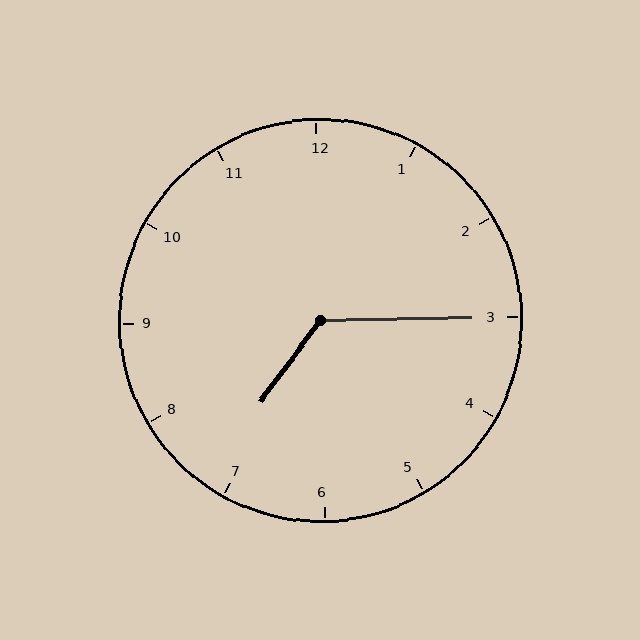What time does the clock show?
7:15.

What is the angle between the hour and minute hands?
Approximately 128 degrees.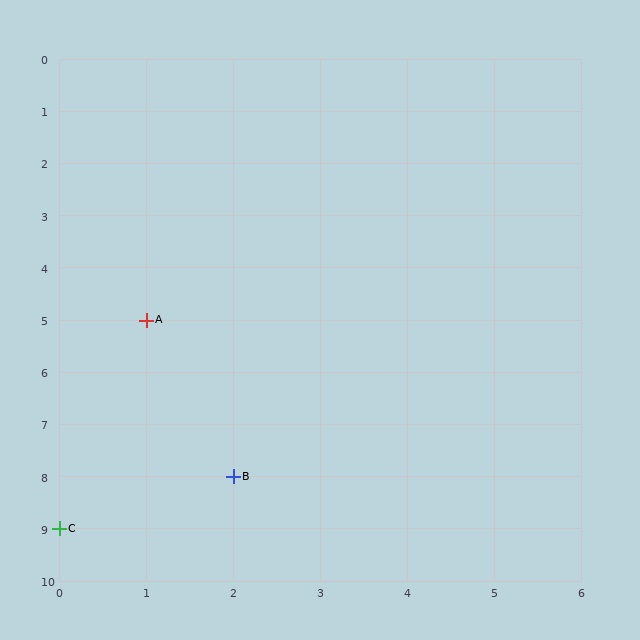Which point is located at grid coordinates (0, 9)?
Point C is at (0, 9).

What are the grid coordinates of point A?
Point A is at grid coordinates (1, 5).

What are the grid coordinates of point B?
Point B is at grid coordinates (2, 8).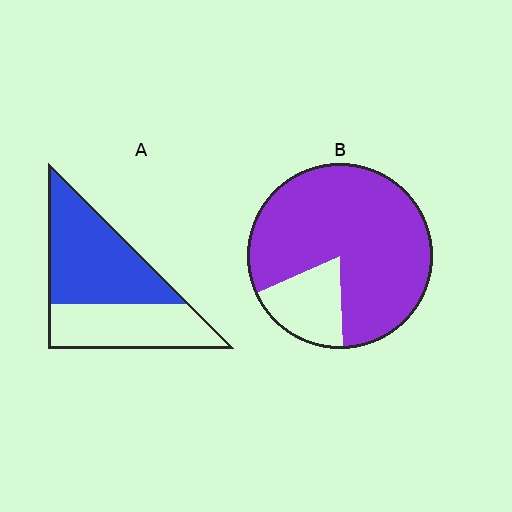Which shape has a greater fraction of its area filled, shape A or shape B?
Shape B.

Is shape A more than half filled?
Yes.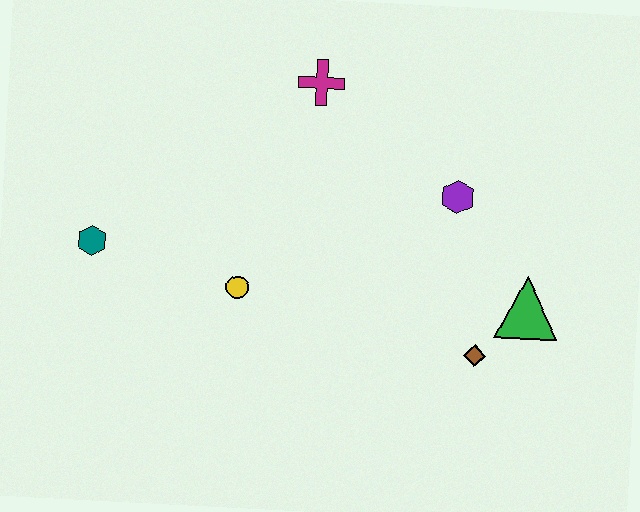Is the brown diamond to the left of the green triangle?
Yes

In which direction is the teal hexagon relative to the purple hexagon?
The teal hexagon is to the left of the purple hexagon.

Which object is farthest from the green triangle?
The teal hexagon is farthest from the green triangle.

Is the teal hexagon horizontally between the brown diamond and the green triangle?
No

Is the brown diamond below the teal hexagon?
Yes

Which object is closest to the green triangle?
The brown diamond is closest to the green triangle.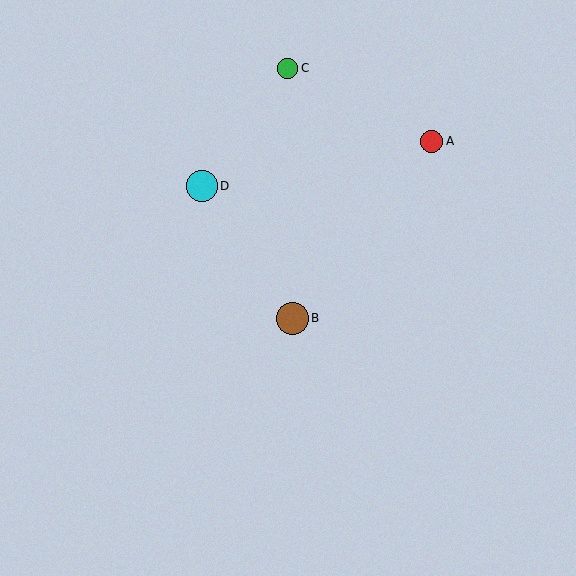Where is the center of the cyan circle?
The center of the cyan circle is at (202, 186).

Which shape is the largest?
The brown circle (labeled B) is the largest.